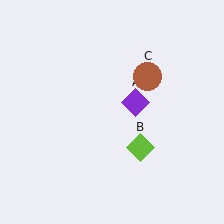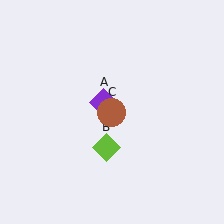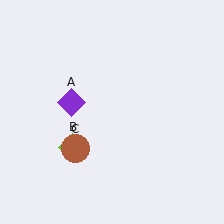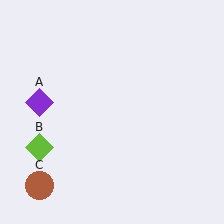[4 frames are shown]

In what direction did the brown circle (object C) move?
The brown circle (object C) moved down and to the left.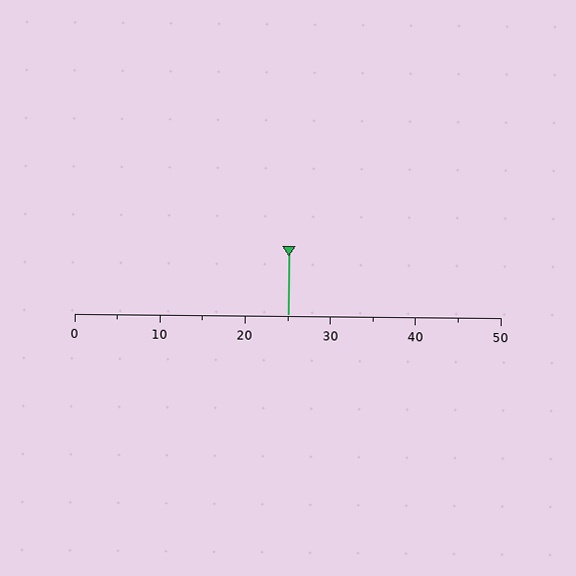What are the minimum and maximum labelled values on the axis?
The axis runs from 0 to 50.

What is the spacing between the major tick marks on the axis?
The major ticks are spaced 10 apart.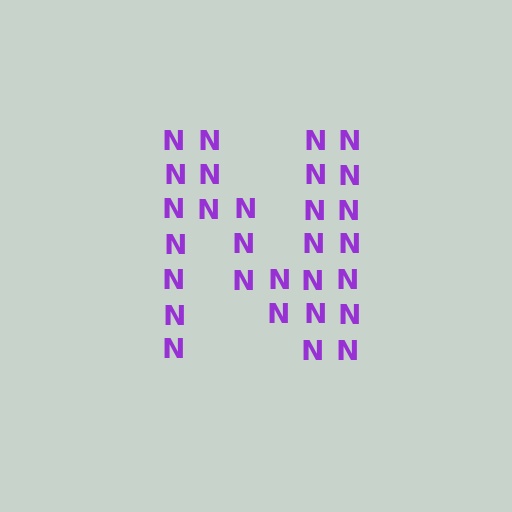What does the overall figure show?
The overall figure shows the letter N.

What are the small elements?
The small elements are letter N's.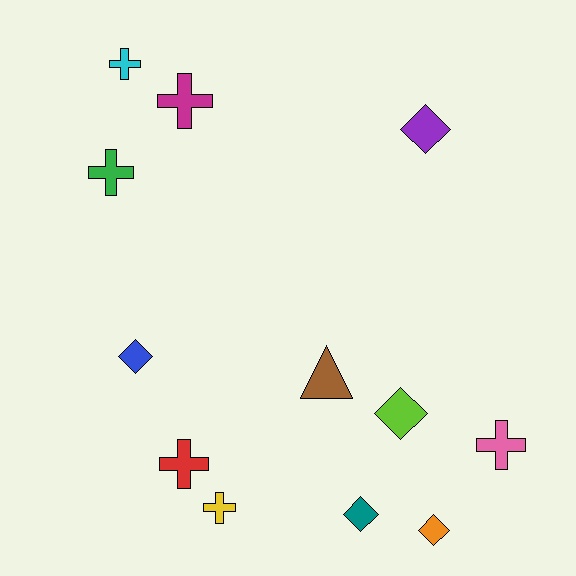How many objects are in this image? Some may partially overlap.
There are 12 objects.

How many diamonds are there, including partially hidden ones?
There are 5 diamonds.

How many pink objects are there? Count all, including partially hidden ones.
There is 1 pink object.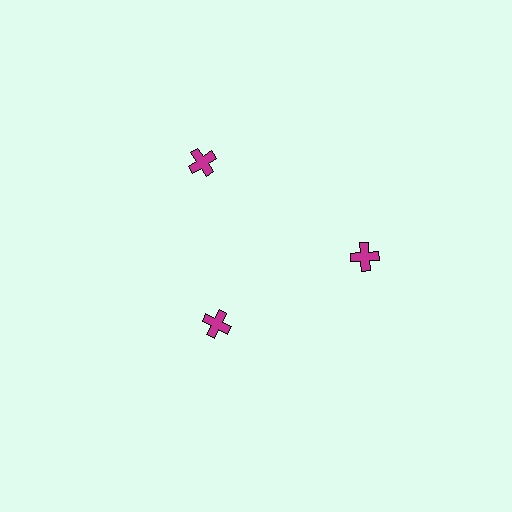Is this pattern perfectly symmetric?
No. The 3 magenta crosses are arranged in a ring, but one element near the 7 o'clock position is pulled inward toward the center, breaking the 3-fold rotational symmetry.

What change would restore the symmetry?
The symmetry would be restored by moving it outward, back onto the ring so that all 3 crosses sit at equal angles and equal distance from the center.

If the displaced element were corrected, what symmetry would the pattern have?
It would have 3-fold rotational symmetry — the pattern would map onto itself every 120 degrees.